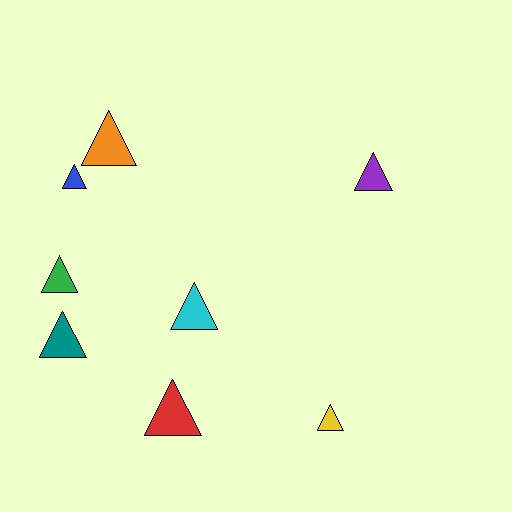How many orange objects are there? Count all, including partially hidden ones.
There is 1 orange object.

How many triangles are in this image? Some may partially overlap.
There are 8 triangles.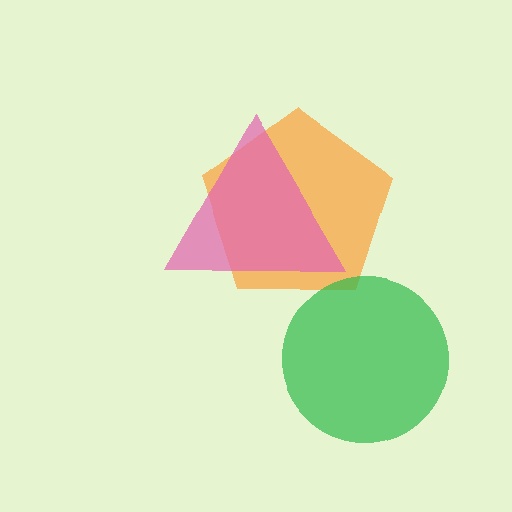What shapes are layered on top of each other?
The layered shapes are: an orange pentagon, a pink triangle, a green circle.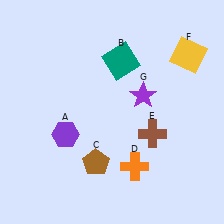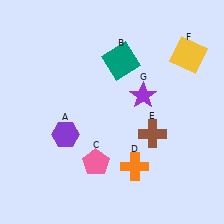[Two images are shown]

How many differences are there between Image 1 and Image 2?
There is 1 difference between the two images.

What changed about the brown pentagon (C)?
In Image 1, C is brown. In Image 2, it changed to pink.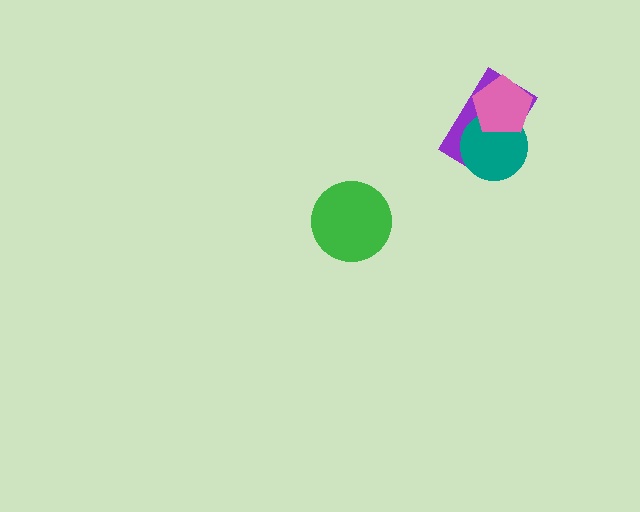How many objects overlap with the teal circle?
2 objects overlap with the teal circle.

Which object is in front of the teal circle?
The pink pentagon is in front of the teal circle.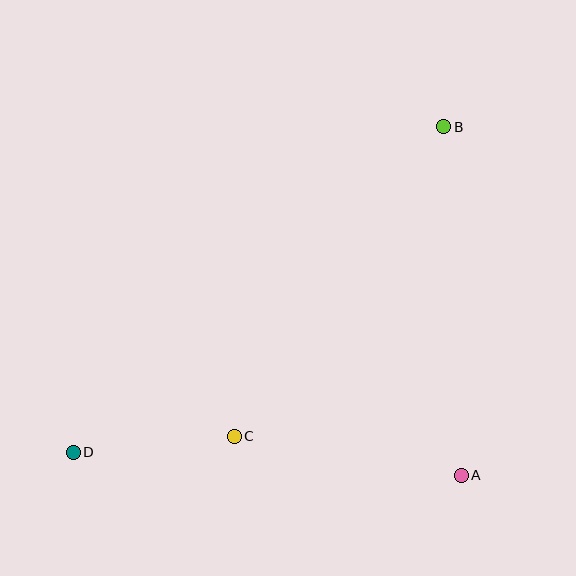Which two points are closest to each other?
Points C and D are closest to each other.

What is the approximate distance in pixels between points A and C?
The distance between A and C is approximately 231 pixels.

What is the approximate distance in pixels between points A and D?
The distance between A and D is approximately 389 pixels.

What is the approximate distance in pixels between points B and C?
The distance between B and C is approximately 374 pixels.